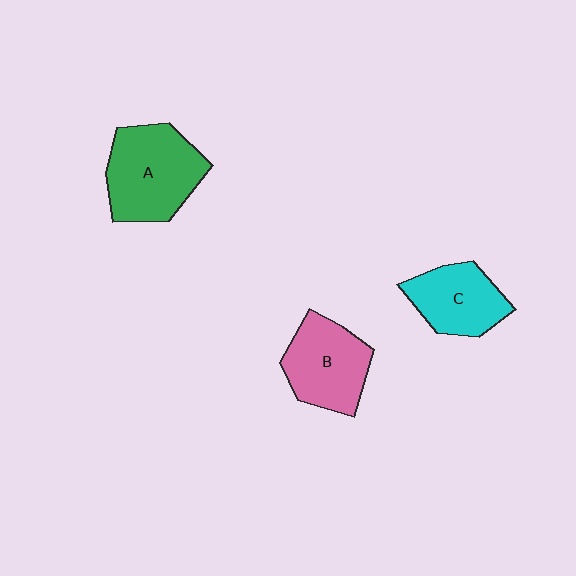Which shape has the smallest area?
Shape C (cyan).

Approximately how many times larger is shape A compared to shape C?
Approximately 1.4 times.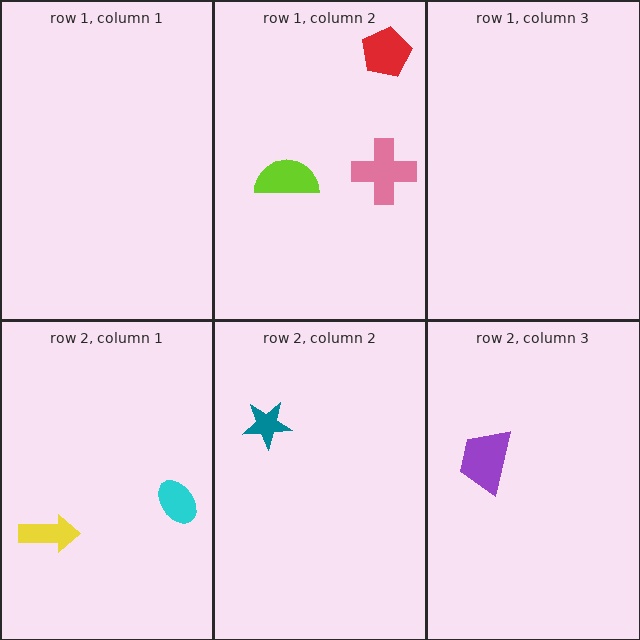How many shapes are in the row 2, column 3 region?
1.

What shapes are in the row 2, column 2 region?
The teal star.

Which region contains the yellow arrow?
The row 2, column 1 region.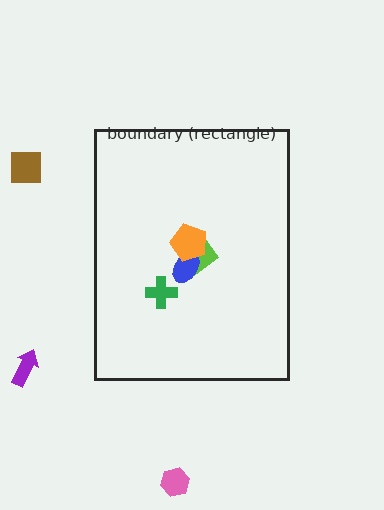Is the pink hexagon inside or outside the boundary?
Outside.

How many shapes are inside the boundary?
4 inside, 3 outside.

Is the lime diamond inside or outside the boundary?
Inside.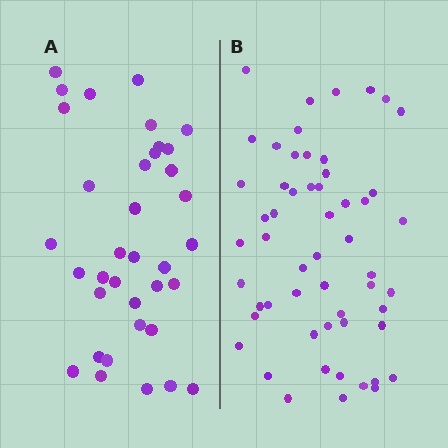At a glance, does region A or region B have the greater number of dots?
Region B (the right region) has more dots.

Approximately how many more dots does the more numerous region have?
Region B has approximately 20 more dots than region A.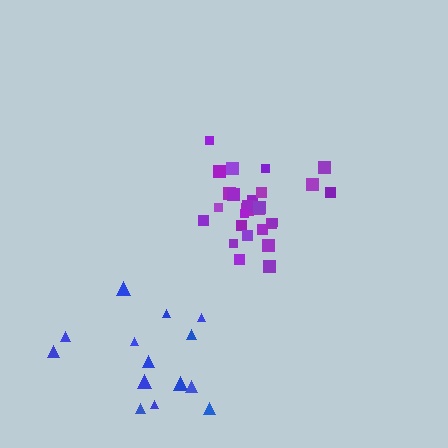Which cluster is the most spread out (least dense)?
Blue.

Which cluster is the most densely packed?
Purple.